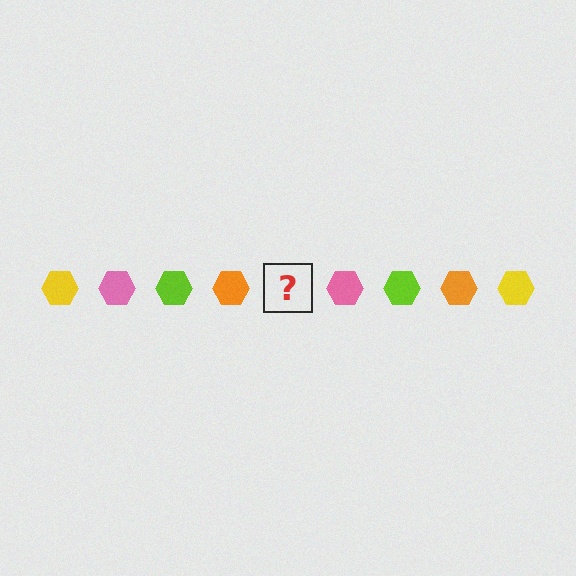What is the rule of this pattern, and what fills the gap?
The rule is that the pattern cycles through yellow, pink, lime, orange hexagons. The gap should be filled with a yellow hexagon.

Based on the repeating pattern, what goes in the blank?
The blank should be a yellow hexagon.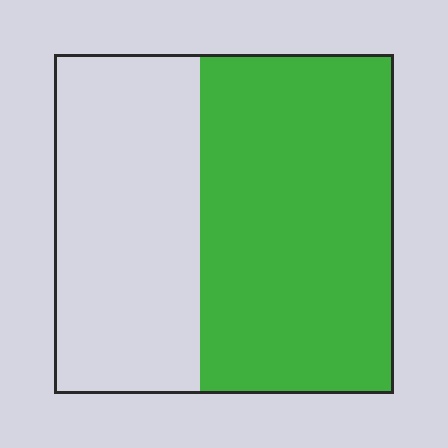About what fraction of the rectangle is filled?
About three fifths (3/5).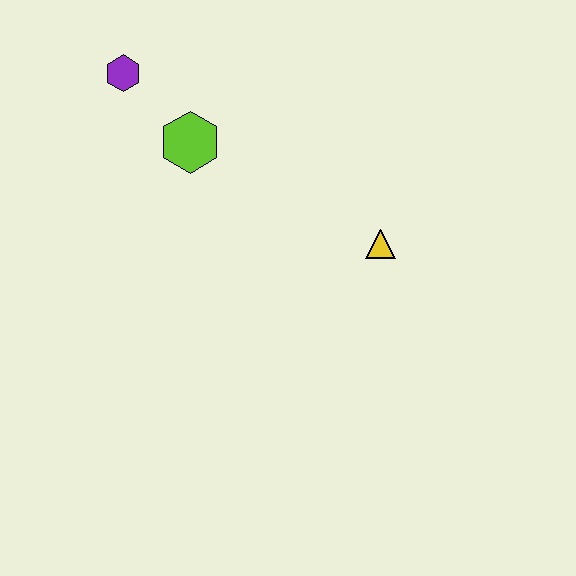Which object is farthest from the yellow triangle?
The purple hexagon is farthest from the yellow triangle.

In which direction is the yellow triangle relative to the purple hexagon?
The yellow triangle is to the right of the purple hexagon.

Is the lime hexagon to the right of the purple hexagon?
Yes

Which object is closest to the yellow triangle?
The lime hexagon is closest to the yellow triangle.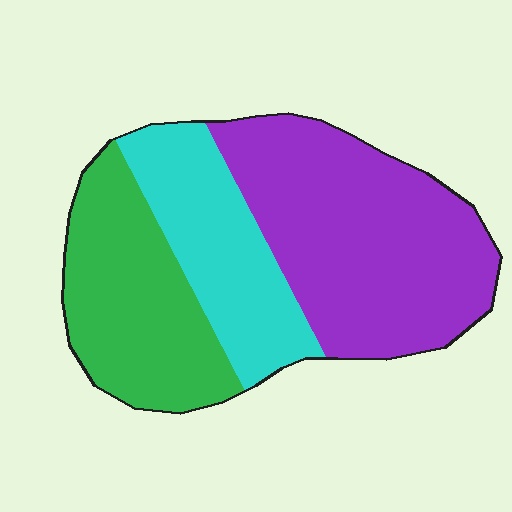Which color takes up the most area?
Purple, at roughly 45%.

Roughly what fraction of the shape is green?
Green covers roughly 30% of the shape.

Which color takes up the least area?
Cyan, at roughly 25%.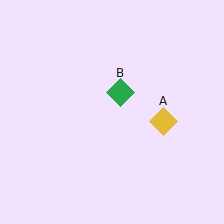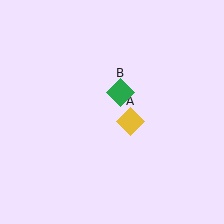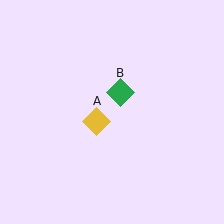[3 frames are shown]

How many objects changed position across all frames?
1 object changed position: yellow diamond (object A).